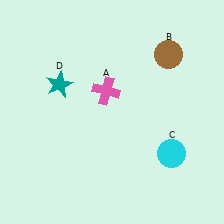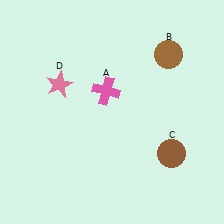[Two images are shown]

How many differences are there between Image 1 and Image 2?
There are 2 differences between the two images.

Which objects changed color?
C changed from cyan to brown. D changed from teal to pink.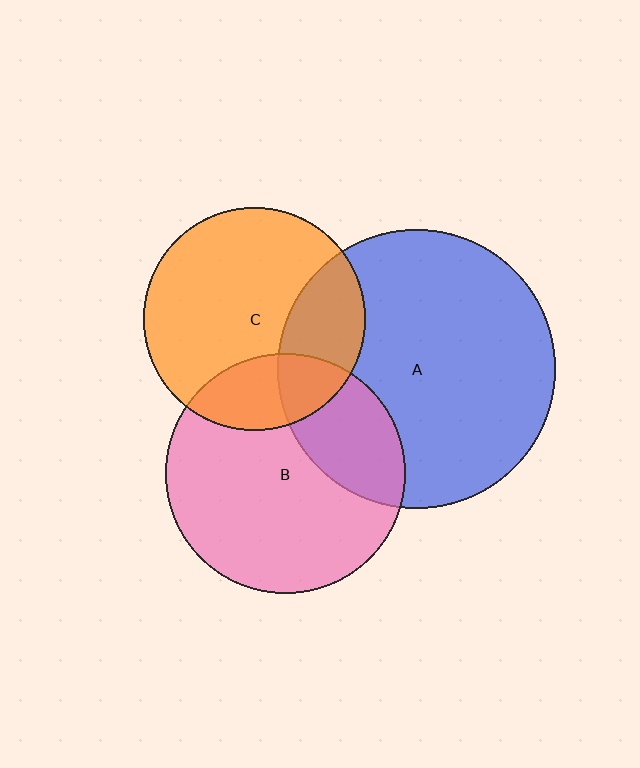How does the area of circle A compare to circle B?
Approximately 1.3 times.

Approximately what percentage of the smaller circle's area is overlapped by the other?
Approximately 25%.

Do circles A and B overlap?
Yes.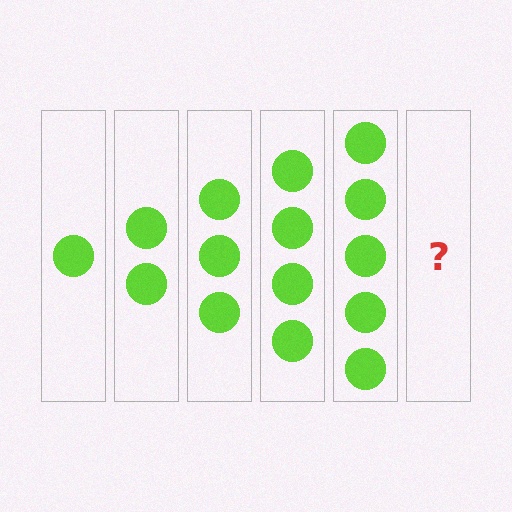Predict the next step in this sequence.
The next step is 6 circles.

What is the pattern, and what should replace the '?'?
The pattern is that each step adds one more circle. The '?' should be 6 circles.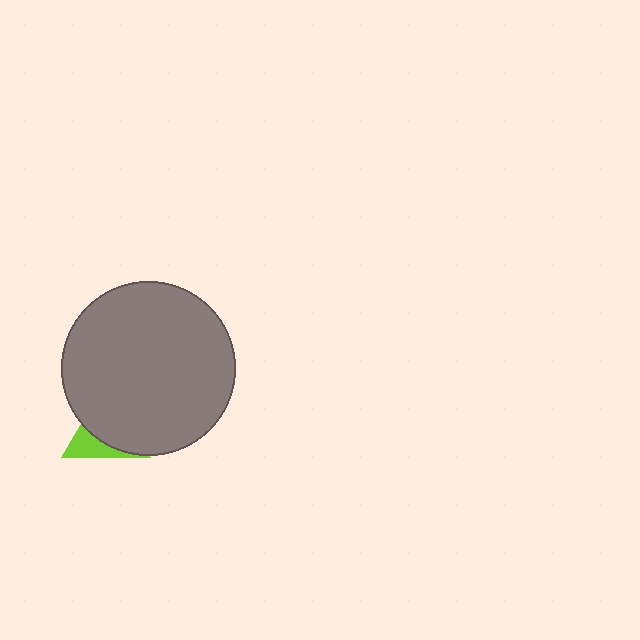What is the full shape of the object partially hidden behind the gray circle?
The partially hidden object is a lime triangle.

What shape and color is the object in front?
The object in front is a gray circle.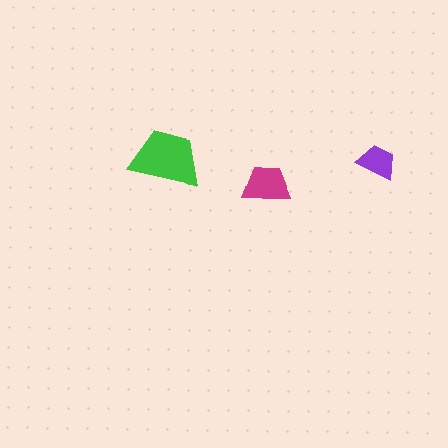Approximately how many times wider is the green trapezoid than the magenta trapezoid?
About 1.5 times wider.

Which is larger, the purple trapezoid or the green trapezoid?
The green one.